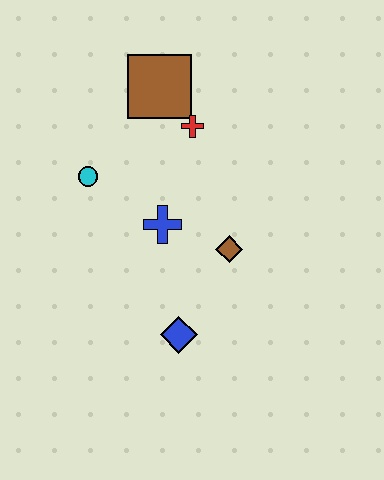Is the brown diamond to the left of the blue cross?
No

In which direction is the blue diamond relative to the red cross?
The blue diamond is below the red cross.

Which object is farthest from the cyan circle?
The blue diamond is farthest from the cyan circle.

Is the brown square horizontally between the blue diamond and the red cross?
No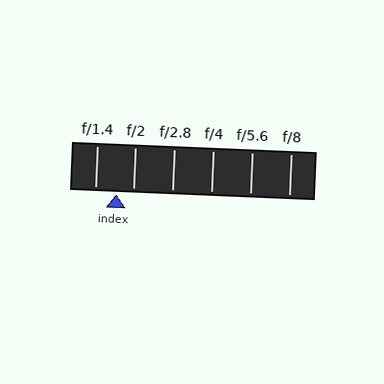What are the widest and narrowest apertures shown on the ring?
The widest aperture shown is f/1.4 and the narrowest is f/8.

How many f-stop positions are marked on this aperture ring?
There are 6 f-stop positions marked.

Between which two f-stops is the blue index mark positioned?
The index mark is between f/1.4 and f/2.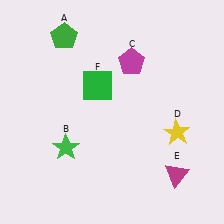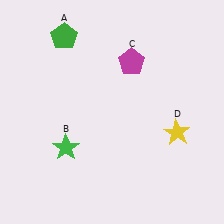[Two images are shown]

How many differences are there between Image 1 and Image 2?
There are 2 differences between the two images.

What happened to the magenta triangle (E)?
The magenta triangle (E) was removed in Image 2. It was in the bottom-right area of Image 1.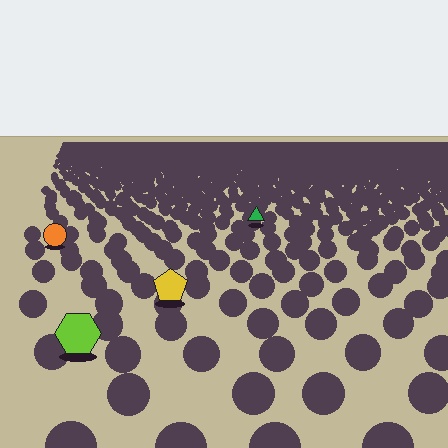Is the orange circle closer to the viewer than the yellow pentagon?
No. The yellow pentagon is closer — you can tell from the texture gradient: the ground texture is coarser near it.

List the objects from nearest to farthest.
From nearest to farthest: the lime hexagon, the yellow pentagon, the orange circle, the green triangle.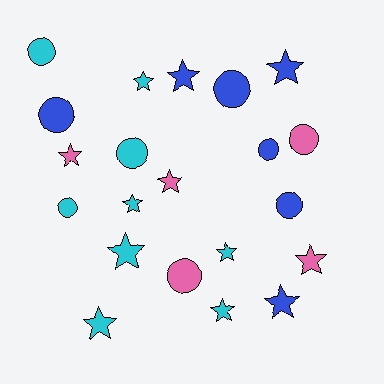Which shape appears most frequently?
Star, with 12 objects.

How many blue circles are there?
There are 4 blue circles.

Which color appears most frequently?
Cyan, with 9 objects.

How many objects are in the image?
There are 21 objects.